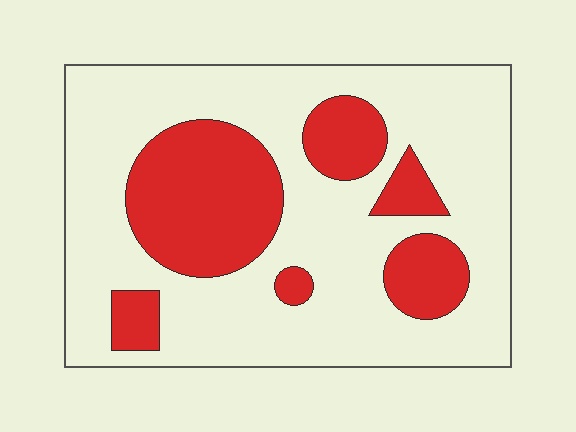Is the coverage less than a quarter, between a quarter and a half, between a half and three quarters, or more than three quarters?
Between a quarter and a half.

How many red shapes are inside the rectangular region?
6.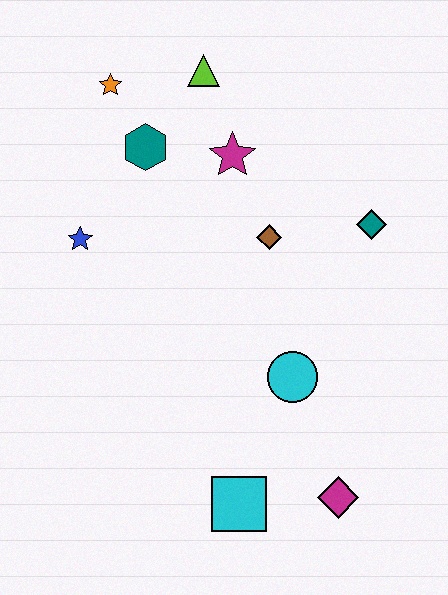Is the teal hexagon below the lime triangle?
Yes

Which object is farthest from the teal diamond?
The cyan square is farthest from the teal diamond.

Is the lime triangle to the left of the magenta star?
Yes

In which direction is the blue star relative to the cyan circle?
The blue star is to the left of the cyan circle.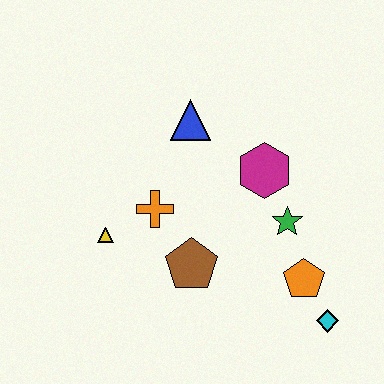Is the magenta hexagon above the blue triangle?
No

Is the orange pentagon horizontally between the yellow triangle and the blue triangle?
No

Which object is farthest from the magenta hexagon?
The yellow triangle is farthest from the magenta hexagon.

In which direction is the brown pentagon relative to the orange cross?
The brown pentagon is below the orange cross.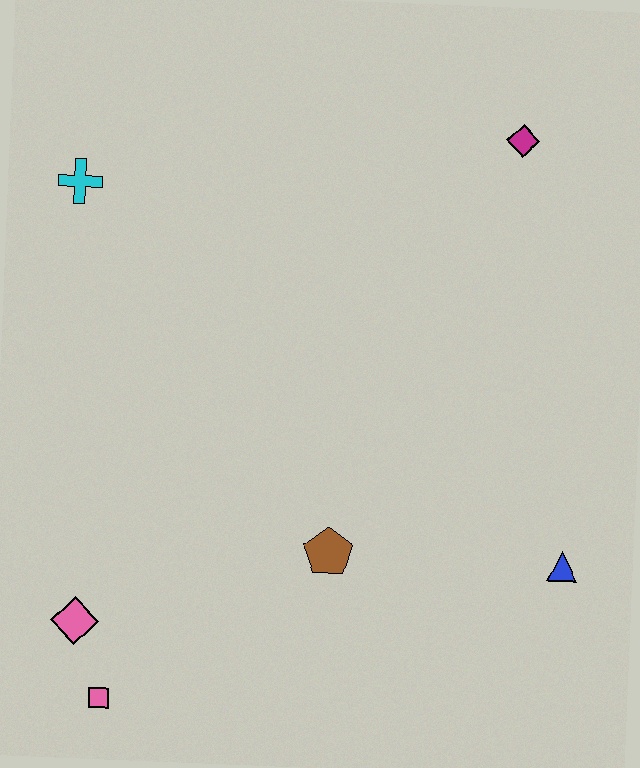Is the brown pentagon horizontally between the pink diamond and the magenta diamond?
Yes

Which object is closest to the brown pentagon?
The blue triangle is closest to the brown pentagon.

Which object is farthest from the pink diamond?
The magenta diamond is farthest from the pink diamond.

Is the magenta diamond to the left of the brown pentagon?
No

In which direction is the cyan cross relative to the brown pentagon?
The cyan cross is above the brown pentagon.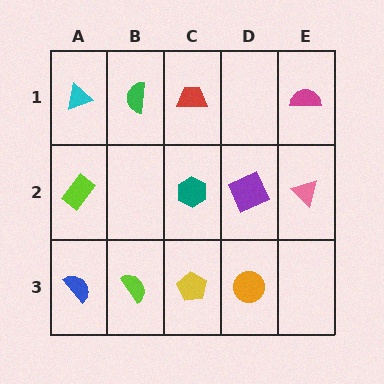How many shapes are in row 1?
4 shapes.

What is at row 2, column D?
A purple square.